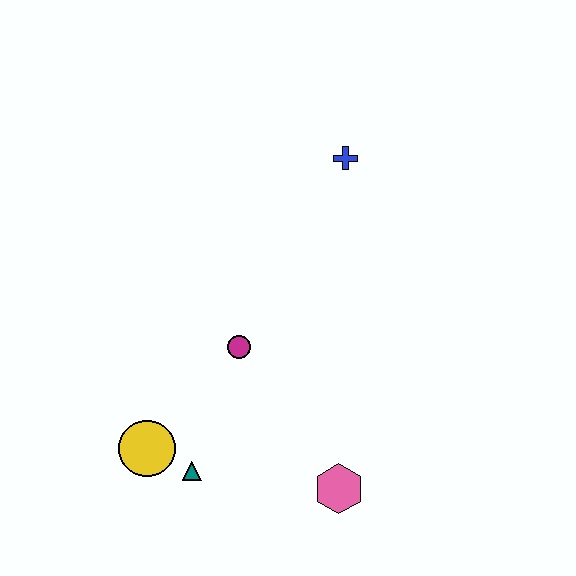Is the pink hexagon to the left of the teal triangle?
No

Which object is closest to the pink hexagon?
The teal triangle is closest to the pink hexagon.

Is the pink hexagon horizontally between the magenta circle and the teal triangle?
No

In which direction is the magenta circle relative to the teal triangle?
The magenta circle is above the teal triangle.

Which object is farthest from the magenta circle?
The blue cross is farthest from the magenta circle.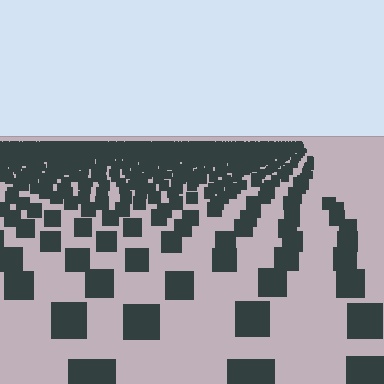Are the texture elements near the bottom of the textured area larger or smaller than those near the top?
Larger. Near the bottom, elements are closer to the viewer and appear at a bigger on-screen size.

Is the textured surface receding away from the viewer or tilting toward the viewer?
The surface is receding away from the viewer. Texture elements get smaller and denser toward the top.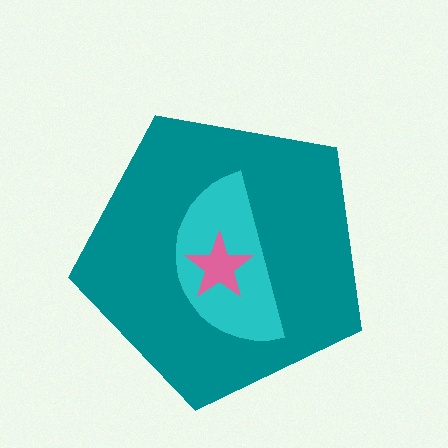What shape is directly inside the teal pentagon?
The cyan semicircle.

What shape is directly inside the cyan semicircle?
The pink star.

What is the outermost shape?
The teal pentagon.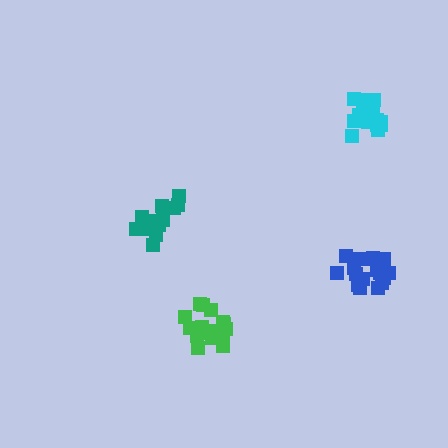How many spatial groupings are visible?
There are 4 spatial groupings.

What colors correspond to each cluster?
The clusters are colored: green, cyan, blue, teal.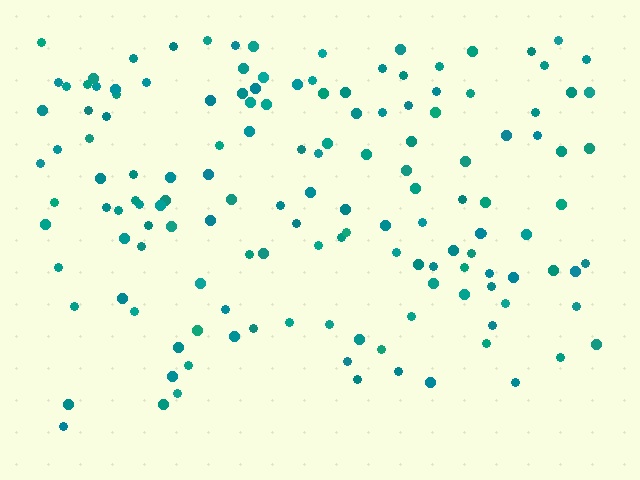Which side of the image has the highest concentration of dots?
The top.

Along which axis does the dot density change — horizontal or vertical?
Vertical.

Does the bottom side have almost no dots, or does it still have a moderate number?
Still a moderate number, just noticeably fewer than the top.